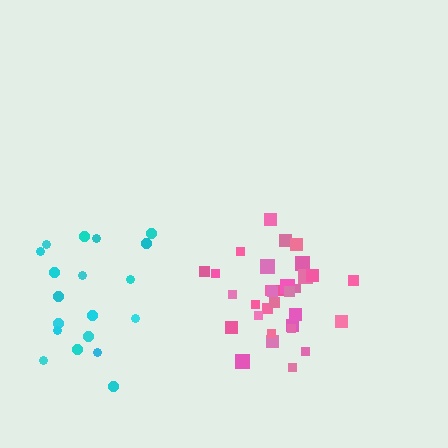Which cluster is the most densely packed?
Pink.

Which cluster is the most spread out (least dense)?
Cyan.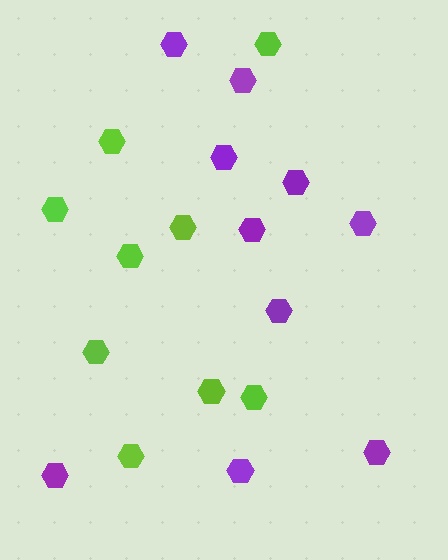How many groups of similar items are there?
There are 2 groups: one group of purple hexagons (10) and one group of lime hexagons (9).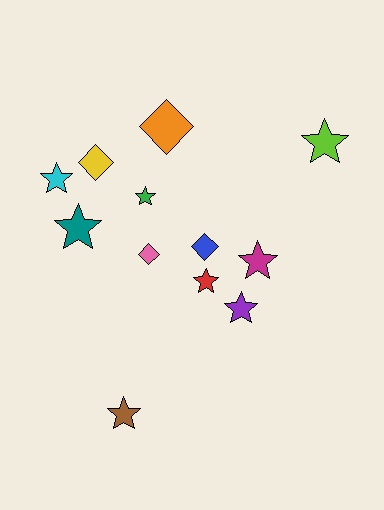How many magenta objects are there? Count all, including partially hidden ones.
There is 1 magenta object.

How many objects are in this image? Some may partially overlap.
There are 12 objects.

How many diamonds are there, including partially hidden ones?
There are 4 diamonds.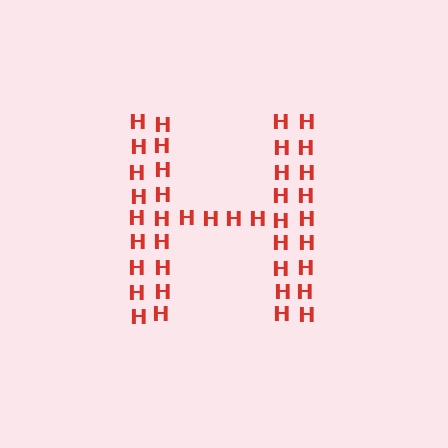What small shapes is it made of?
It is made of small letter H's.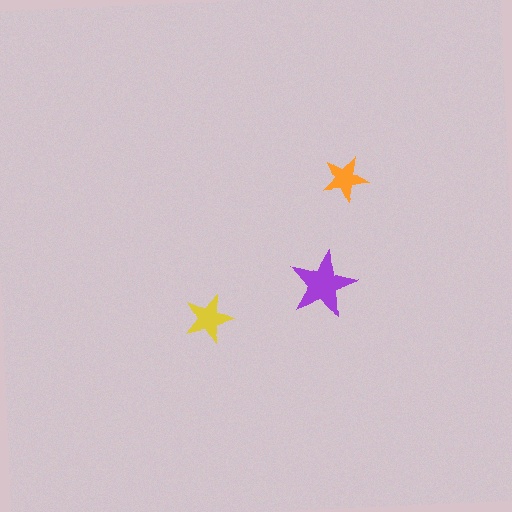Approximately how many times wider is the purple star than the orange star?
About 1.5 times wider.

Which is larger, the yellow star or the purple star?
The purple one.